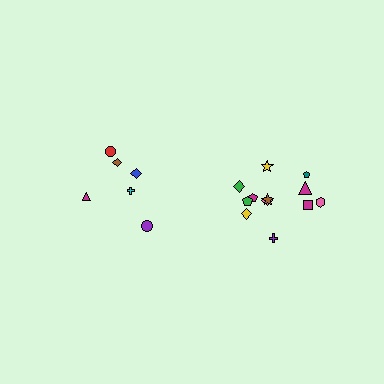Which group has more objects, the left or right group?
The right group.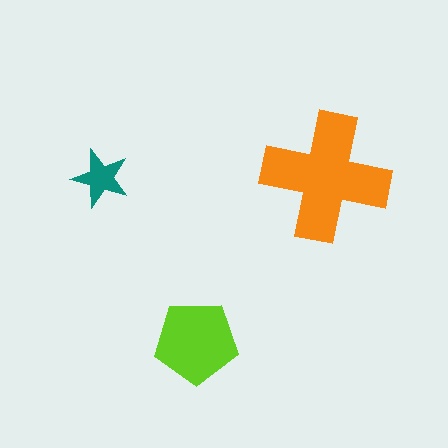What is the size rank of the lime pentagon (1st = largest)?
2nd.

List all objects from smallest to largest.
The teal star, the lime pentagon, the orange cross.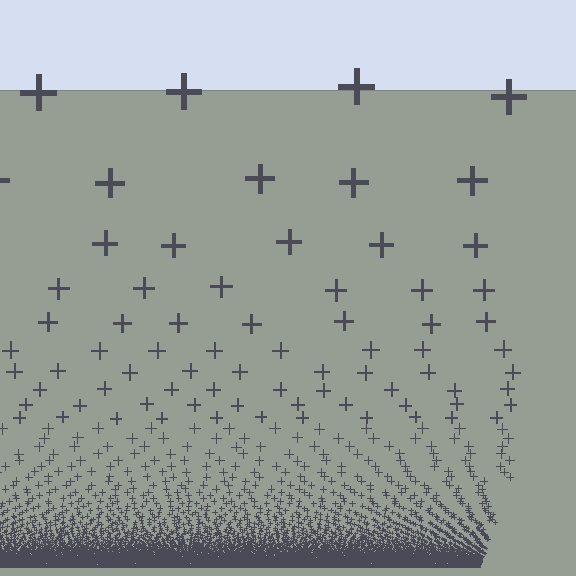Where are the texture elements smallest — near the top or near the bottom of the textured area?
Near the bottom.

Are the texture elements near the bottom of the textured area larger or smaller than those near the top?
Smaller. The gradient is inverted — elements near the bottom are smaller and denser.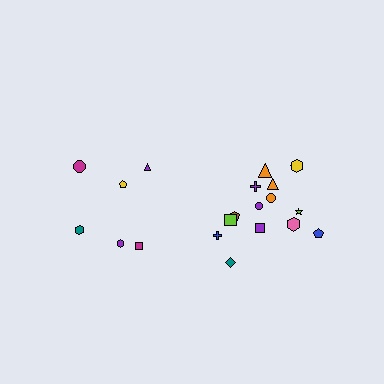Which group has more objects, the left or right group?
The right group.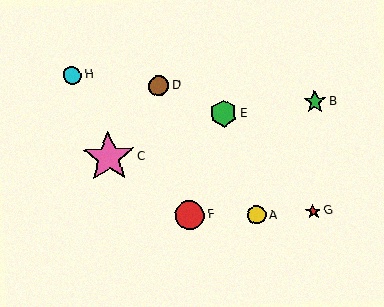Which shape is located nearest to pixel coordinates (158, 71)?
The brown circle (labeled D) at (159, 85) is nearest to that location.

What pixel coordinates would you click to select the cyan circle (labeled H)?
Click at (72, 75) to select the cyan circle H.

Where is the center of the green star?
The center of the green star is at (315, 102).